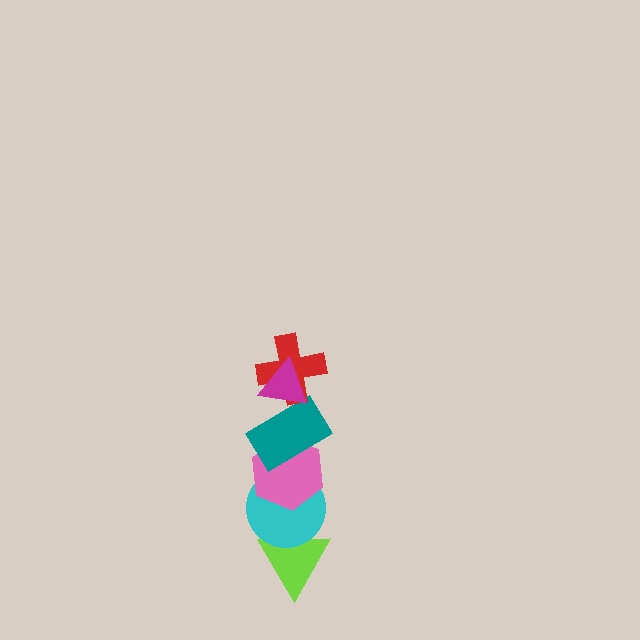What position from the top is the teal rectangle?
The teal rectangle is 3rd from the top.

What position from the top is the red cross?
The red cross is 2nd from the top.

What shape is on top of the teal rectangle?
The red cross is on top of the teal rectangle.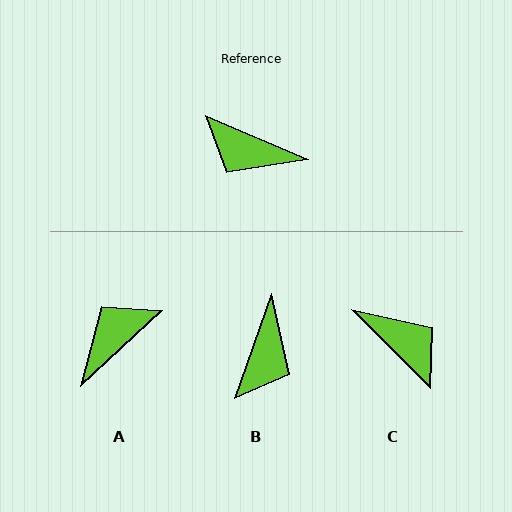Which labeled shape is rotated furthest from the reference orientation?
C, about 158 degrees away.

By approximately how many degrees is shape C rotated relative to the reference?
Approximately 158 degrees counter-clockwise.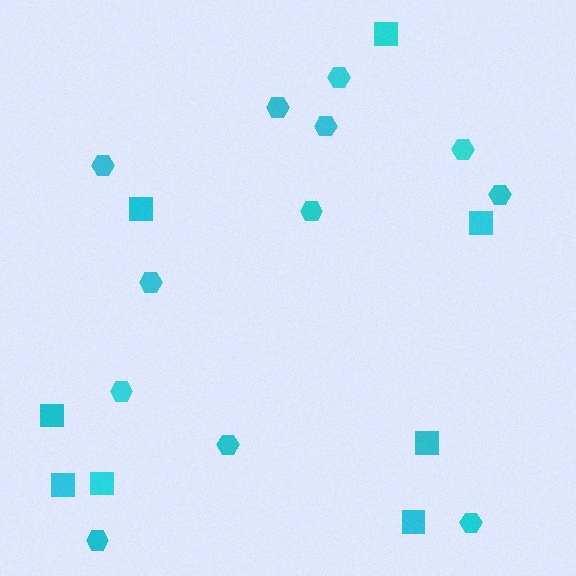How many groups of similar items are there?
There are 2 groups: one group of squares (8) and one group of hexagons (12).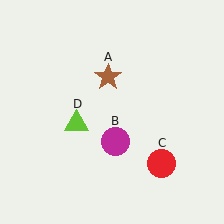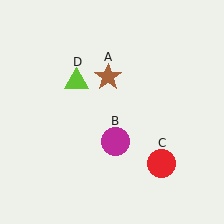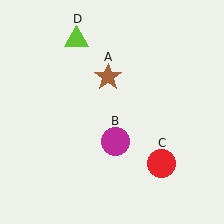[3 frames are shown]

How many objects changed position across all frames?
1 object changed position: lime triangle (object D).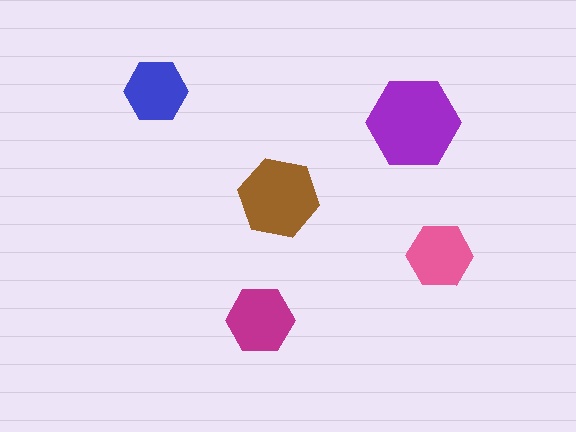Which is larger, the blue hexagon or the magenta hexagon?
The magenta one.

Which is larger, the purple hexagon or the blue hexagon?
The purple one.